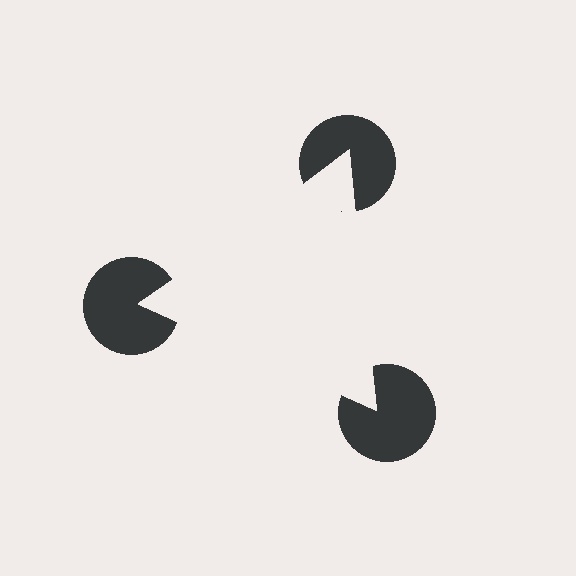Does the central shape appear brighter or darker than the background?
It typically appears slightly brighter than the background, even though no actual brightness change is drawn.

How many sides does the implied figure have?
3 sides.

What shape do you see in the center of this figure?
An illusory triangle — its edges are inferred from the aligned wedge cuts in the pac-man discs, not physically drawn.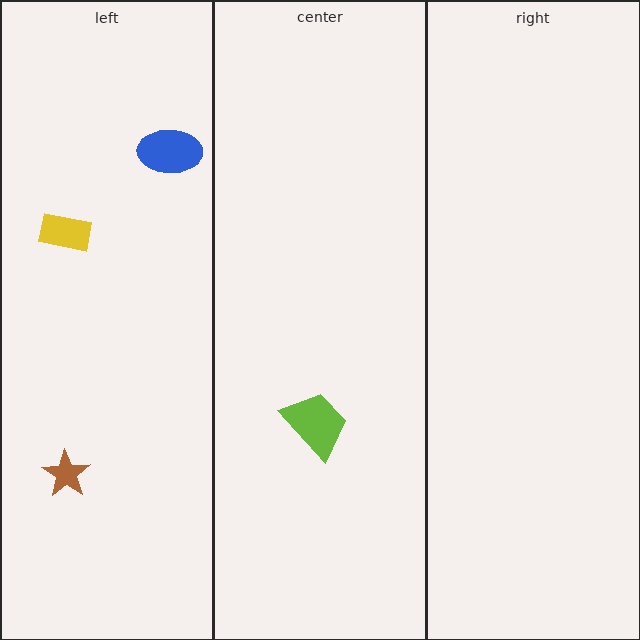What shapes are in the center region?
The lime trapezoid.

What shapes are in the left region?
The yellow rectangle, the blue ellipse, the brown star.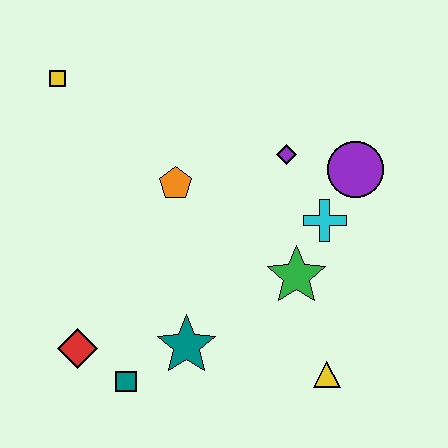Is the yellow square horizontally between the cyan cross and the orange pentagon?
No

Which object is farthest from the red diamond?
The purple circle is farthest from the red diamond.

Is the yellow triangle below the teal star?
Yes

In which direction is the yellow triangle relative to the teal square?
The yellow triangle is to the right of the teal square.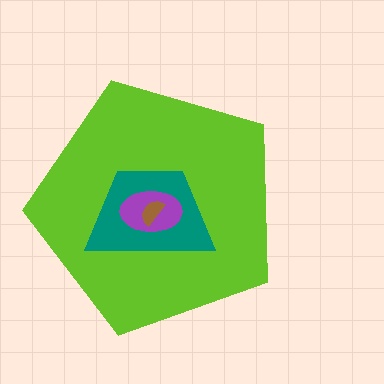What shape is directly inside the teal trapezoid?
The purple ellipse.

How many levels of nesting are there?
4.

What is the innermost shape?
The brown semicircle.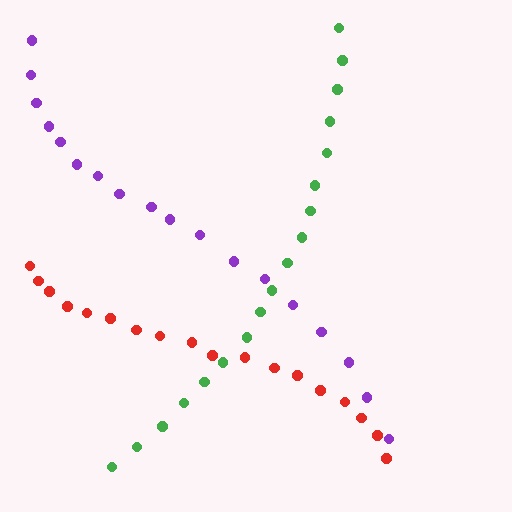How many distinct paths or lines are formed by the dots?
There are 3 distinct paths.